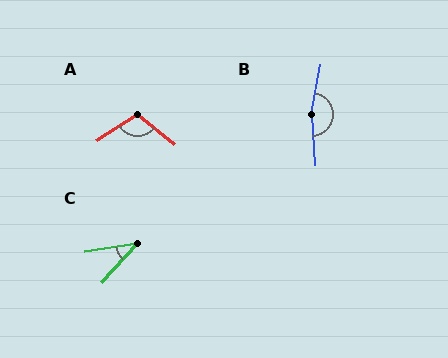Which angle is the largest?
B, at approximately 165 degrees.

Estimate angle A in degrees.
Approximately 108 degrees.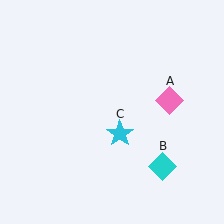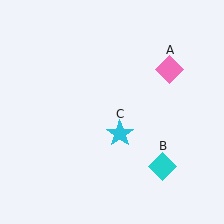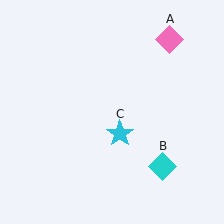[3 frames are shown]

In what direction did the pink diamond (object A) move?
The pink diamond (object A) moved up.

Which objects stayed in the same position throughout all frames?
Cyan diamond (object B) and cyan star (object C) remained stationary.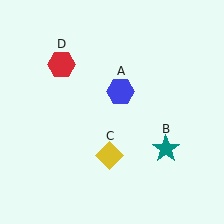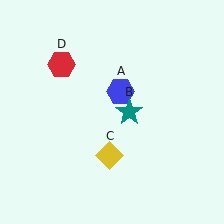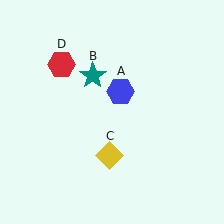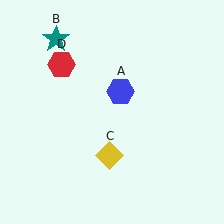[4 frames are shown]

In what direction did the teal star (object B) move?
The teal star (object B) moved up and to the left.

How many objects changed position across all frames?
1 object changed position: teal star (object B).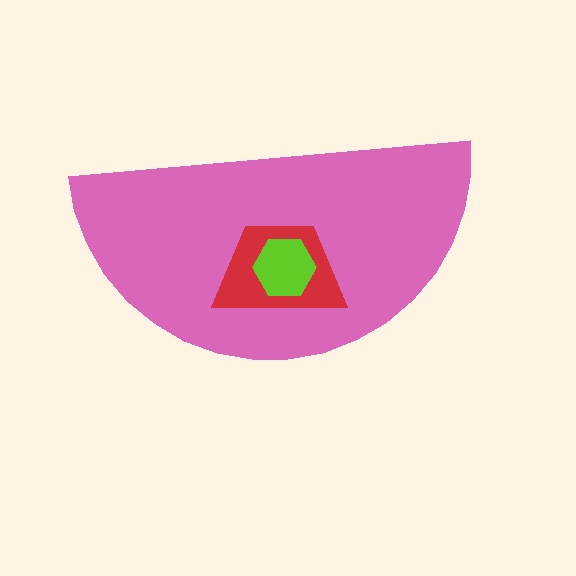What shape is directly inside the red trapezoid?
The lime hexagon.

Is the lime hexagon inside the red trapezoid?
Yes.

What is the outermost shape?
The pink semicircle.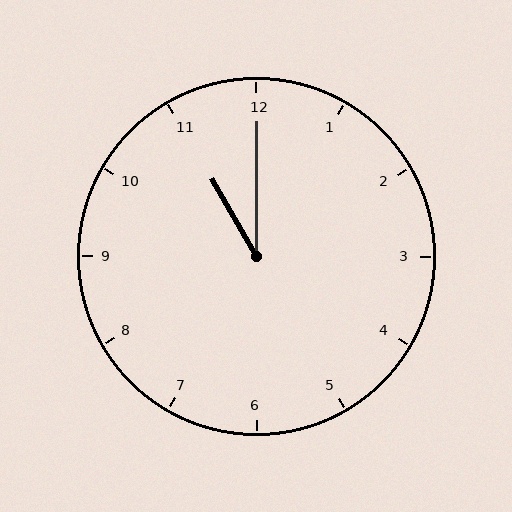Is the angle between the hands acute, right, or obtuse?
It is acute.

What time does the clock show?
11:00.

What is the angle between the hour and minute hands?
Approximately 30 degrees.